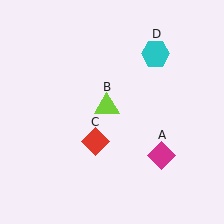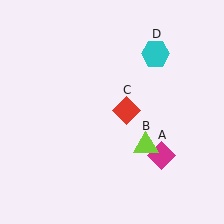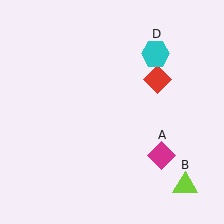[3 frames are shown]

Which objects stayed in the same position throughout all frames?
Magenta diamond (object A) and cyan hexagon (object D) remained stationary.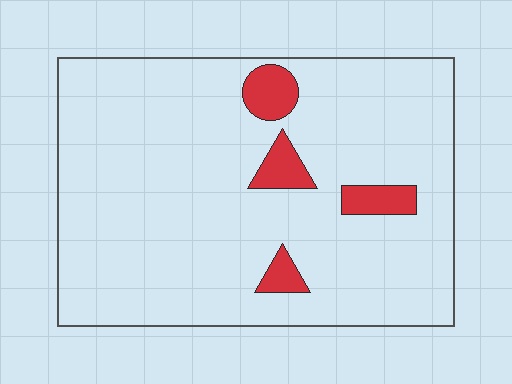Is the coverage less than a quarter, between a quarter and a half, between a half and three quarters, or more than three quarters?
Less than a quarter.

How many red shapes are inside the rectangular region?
4.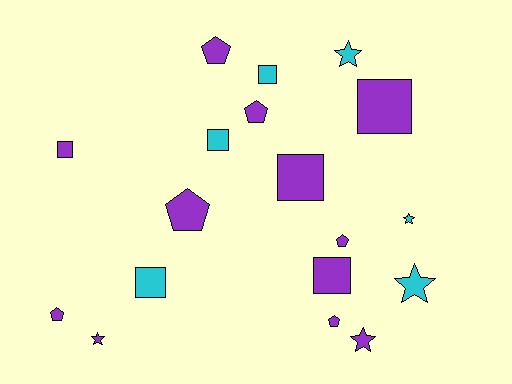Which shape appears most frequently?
Square, with 7 objects.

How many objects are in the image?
There are 18 objects.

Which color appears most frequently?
Purple, with 12 objects.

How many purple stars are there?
There are 2 purple stars.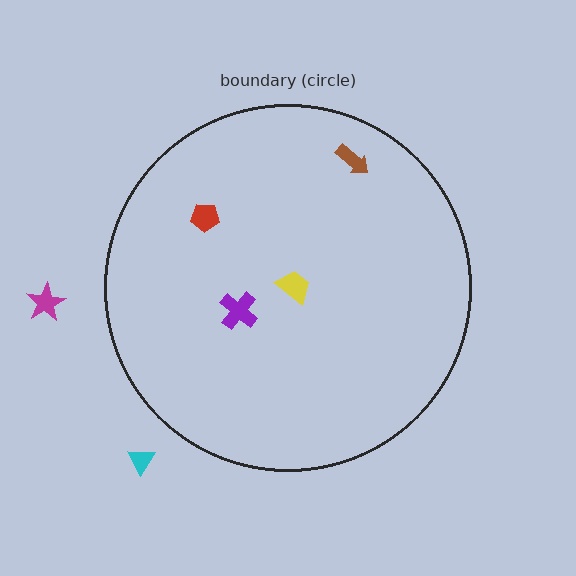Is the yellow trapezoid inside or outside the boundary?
Inside.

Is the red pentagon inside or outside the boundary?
Inside.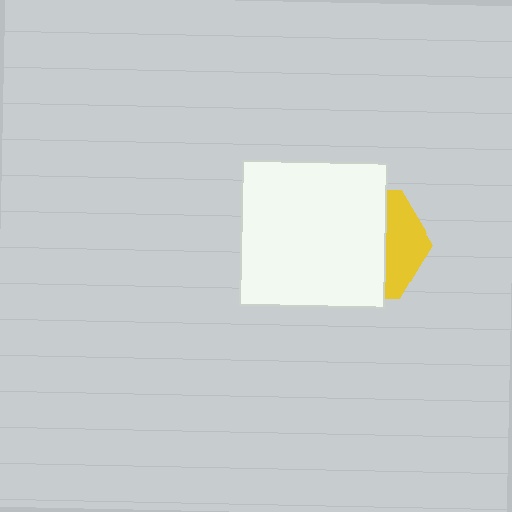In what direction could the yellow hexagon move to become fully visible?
The yellow hexagon could move right. That would shift it out from behind the white square entirely.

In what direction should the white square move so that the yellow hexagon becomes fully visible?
The white square should move left. That is the shortest direction to clear the overlap and leave the yellow hexagon fully visible.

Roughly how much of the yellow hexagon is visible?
A small part of it is visible (roughly 33%).